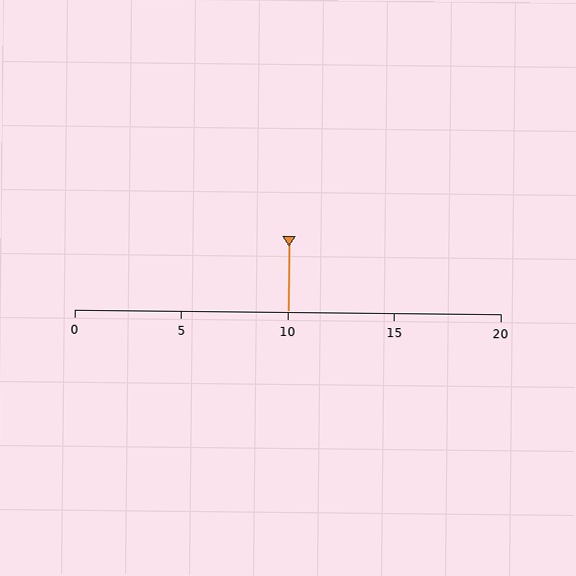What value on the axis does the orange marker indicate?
The marker indicates approximately 10.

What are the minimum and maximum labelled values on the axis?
The axis runs from 0 to 20.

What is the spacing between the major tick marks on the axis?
The major ticks are spaced 5 apart.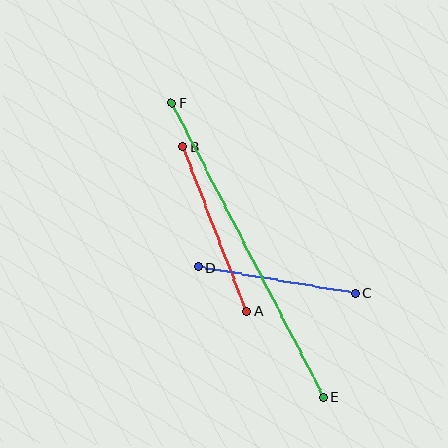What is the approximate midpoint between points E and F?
The midpoint is at approximately (248, 250) pixels.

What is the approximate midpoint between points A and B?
The midpoint is at approximately (215, 229) pixels.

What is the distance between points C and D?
The distance is approximately 159 pixels.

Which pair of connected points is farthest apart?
Points E and F are farthest apart.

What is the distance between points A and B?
The distance is approximately 176 pixels.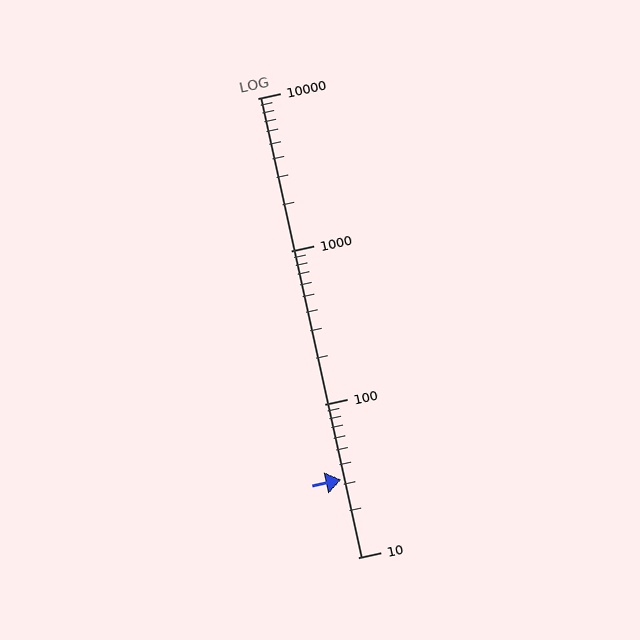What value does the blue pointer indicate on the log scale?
The pointer indicates approximately 32.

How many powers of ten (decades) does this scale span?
The scale spans 3 decades, from 10 to 10000.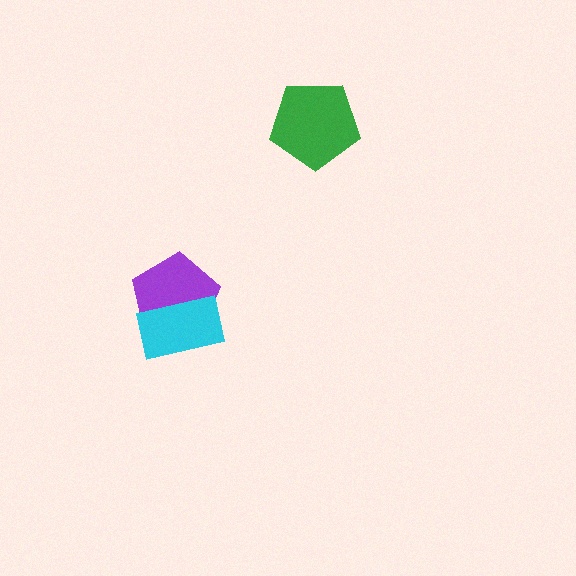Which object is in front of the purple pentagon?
The cyan rectangle is in front of the purple pentagon.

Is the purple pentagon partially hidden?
Yes, it is partially covered by another shape.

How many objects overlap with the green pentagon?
0 objects overlap with the green pentagon.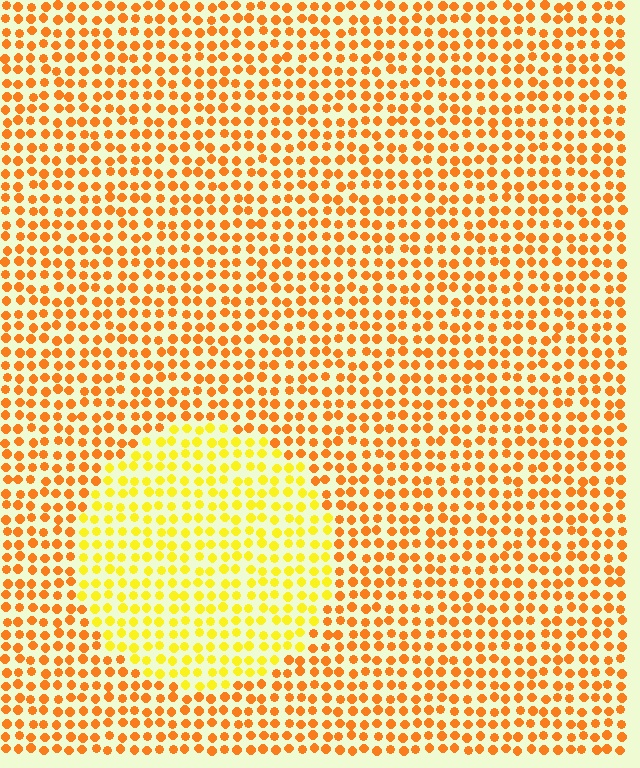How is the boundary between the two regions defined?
The boundary is defined purely by a slight shift in hue (about 32 degrees). Spacing, size, and orientation are identical on both sides.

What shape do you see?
I see a circle.